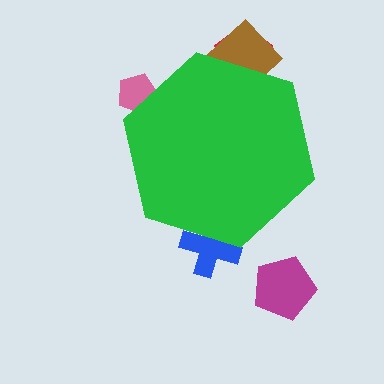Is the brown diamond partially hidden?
Yes, the brown diamond is partially hidden behind the green hexagon.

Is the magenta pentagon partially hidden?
No, the magenta pentagon is fully visible.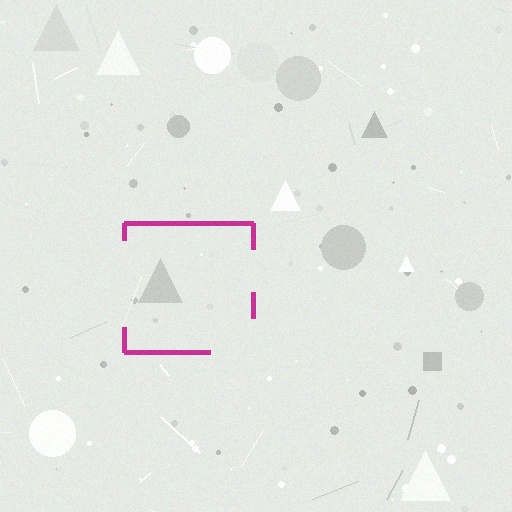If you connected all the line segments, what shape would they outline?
They would outline a square.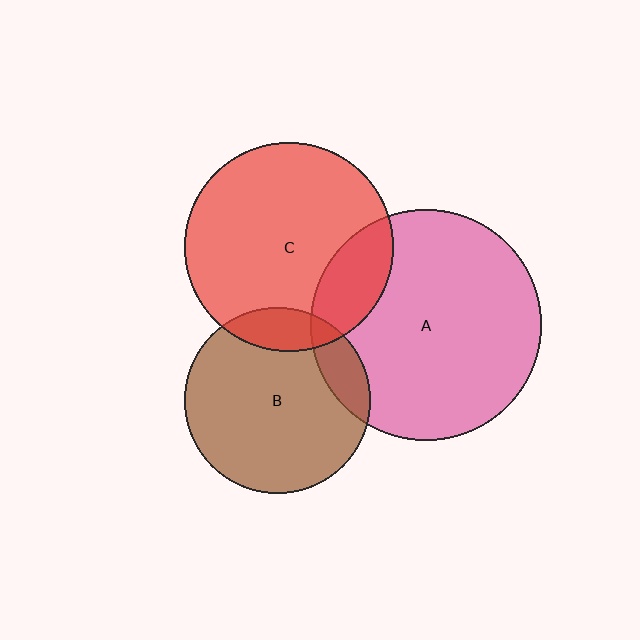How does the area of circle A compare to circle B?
Approximately 1.5 times.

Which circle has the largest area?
Circle A (pink).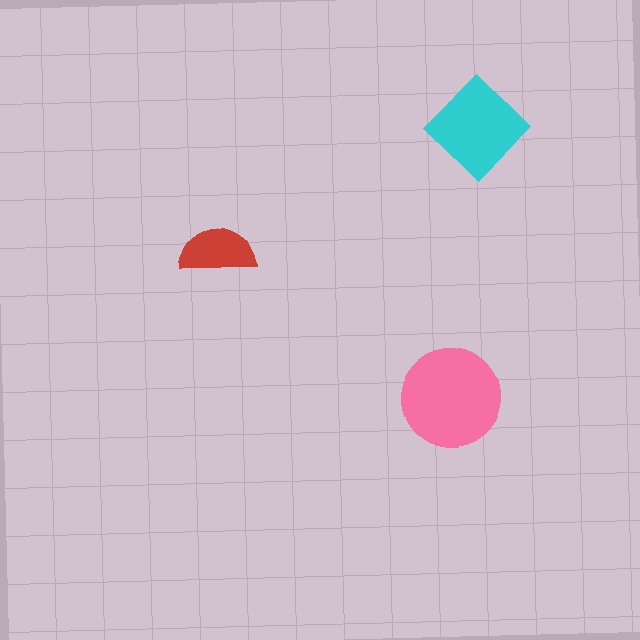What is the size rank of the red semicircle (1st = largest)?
3rd.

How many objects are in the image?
There are 3 objects in the image.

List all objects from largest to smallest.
The pink circle, the cyan diamond, the red semicircle.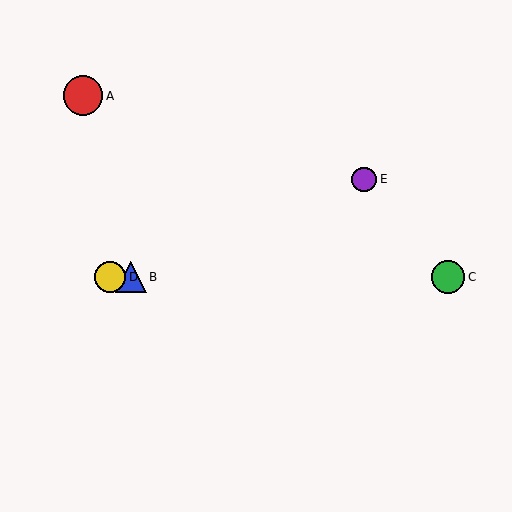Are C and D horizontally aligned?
Yes, both are at y≈277.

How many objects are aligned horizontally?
3 objects (B, C, D) are aligned horizontally.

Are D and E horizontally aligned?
No, D is at y≈277 and E is at y≈179.